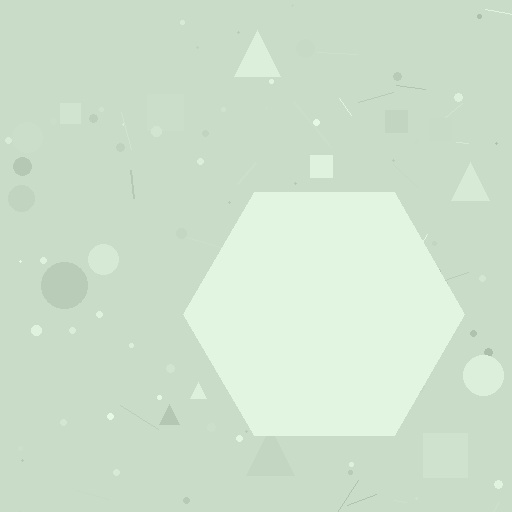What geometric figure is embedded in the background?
A hexagon is embedded in the background.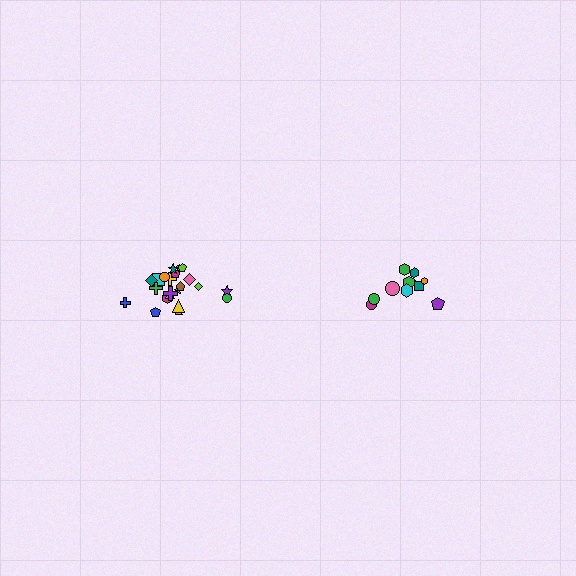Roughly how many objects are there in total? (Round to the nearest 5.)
Roughly 35 objects in total.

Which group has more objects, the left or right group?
The left group.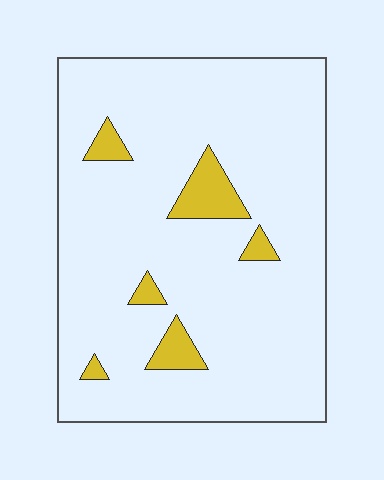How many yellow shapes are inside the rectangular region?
6.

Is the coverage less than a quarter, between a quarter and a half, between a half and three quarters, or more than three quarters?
Less than a quarter.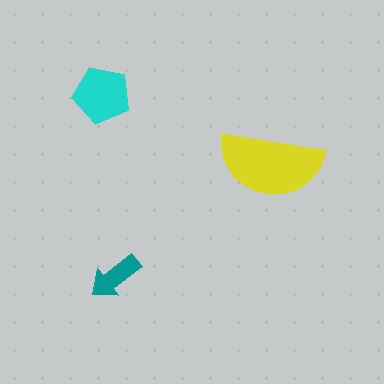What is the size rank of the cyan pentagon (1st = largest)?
2nd.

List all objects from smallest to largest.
The teal arrow, the cyan pentagon, the yellow semicircle.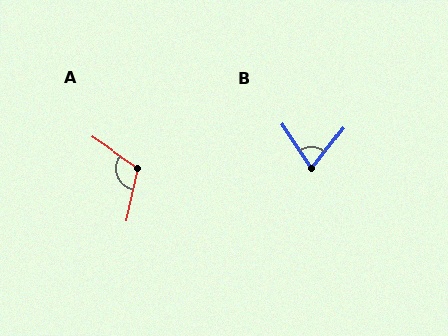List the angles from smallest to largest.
B (71°), A (112°).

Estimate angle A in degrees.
Approximately 112 degrees.